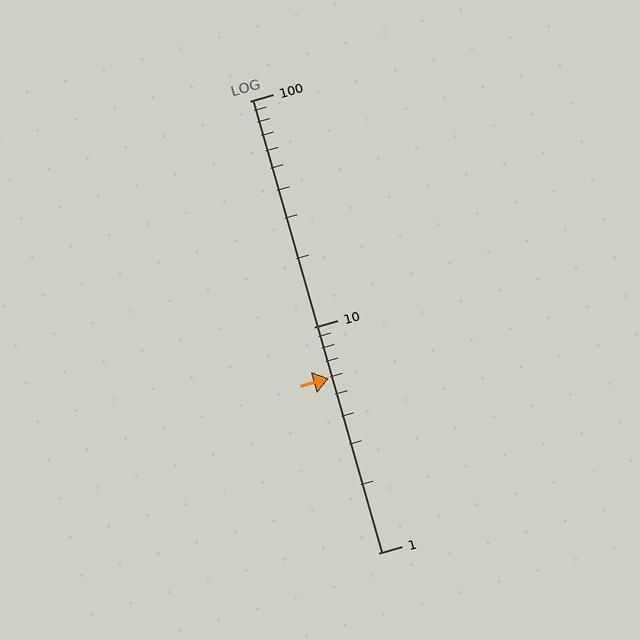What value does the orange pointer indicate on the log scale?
The pointer indicates approximately 5.9.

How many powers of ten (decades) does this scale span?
The scale spans 2 decades, from 1 to 100.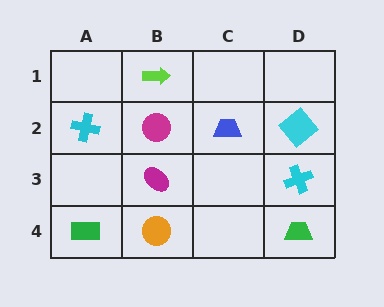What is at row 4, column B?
An orange circle.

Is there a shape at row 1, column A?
No, that cell is empty.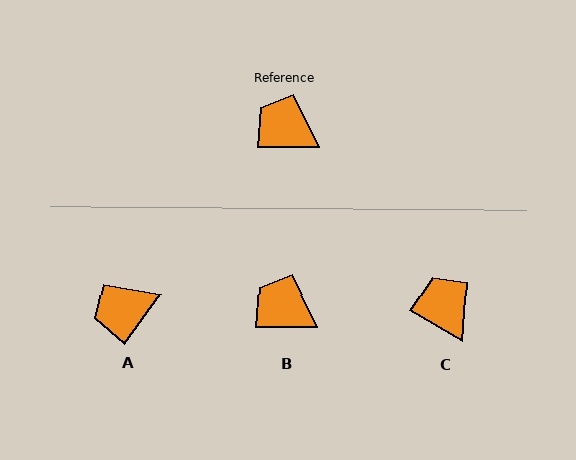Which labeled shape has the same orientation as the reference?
B.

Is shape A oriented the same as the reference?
No, it is off by about 54 degrees.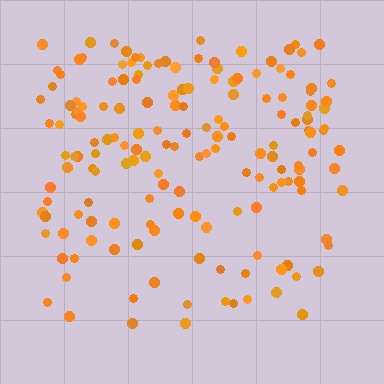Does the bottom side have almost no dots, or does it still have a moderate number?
Still a moderate number, just noticeably fewer than the top.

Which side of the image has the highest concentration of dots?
The top.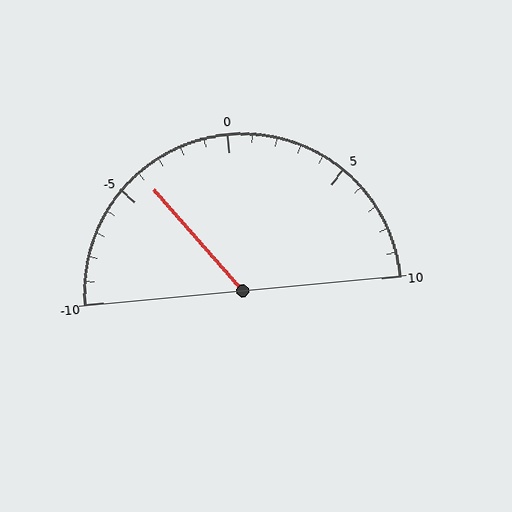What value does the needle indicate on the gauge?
The needle indicates approximately -4.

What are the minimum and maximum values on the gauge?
The gauge ranges from -10 to 10.